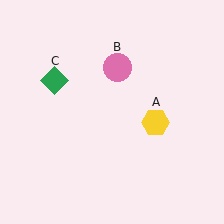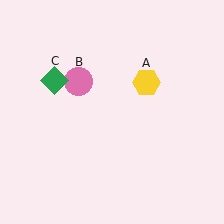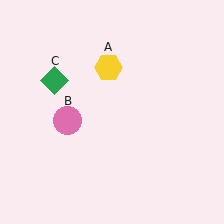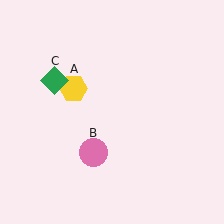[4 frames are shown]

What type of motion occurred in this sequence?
The yellow hexagon (object A), pink circle (object B) rotated counterclockwise around the center of the scene.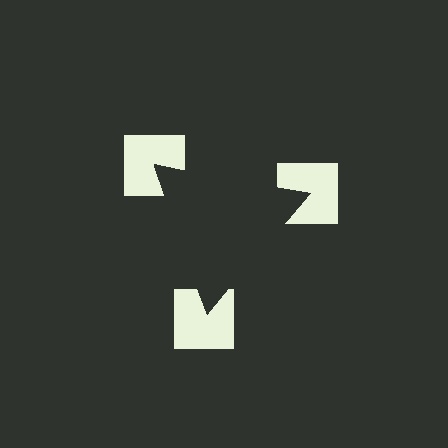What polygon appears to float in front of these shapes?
An illusory triangle — its edges are inferred from the aligned wedge cuts in the notched squares, not physically drawn.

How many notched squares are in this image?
There are 3 — one at each vertex of the illusory triangle.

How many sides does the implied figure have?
3 sides.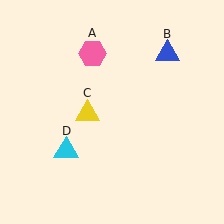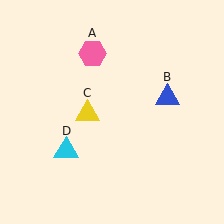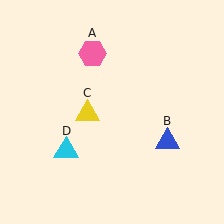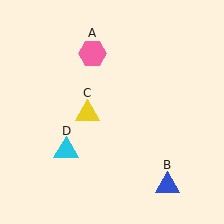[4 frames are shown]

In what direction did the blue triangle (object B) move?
The blue triangle (object B) moved down.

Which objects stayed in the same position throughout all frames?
Pink hexagon (object A) and yellow triangle (object C) and cyan triangle (object D) remained stationary.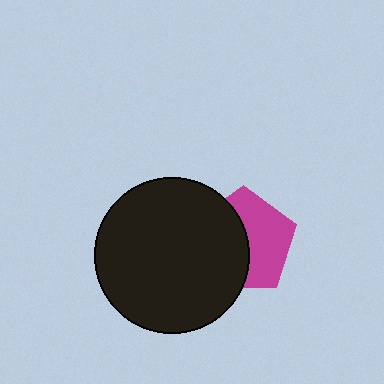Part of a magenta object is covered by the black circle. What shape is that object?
It is a pentagon.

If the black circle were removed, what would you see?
You would see the complete magenta pentagon.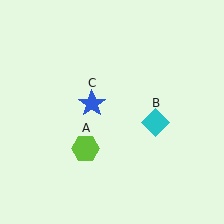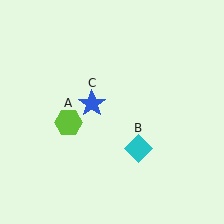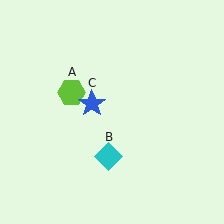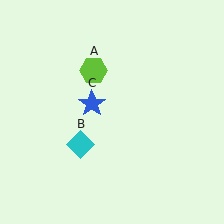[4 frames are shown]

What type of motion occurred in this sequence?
The lime hexagon (object A), cyan diamond (object B) rotated clockwise around the center of the scene.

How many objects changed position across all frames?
2 objects changed position: lime hexagon (object A), cyan diamond (object B).